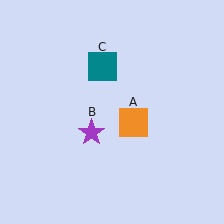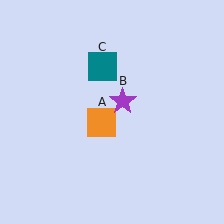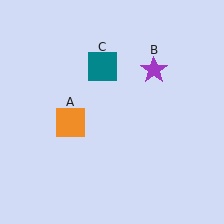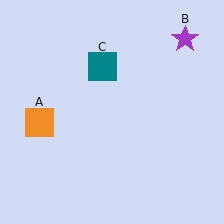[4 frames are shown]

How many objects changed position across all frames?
2 objects changed position: orange square (object A), purple star (object B).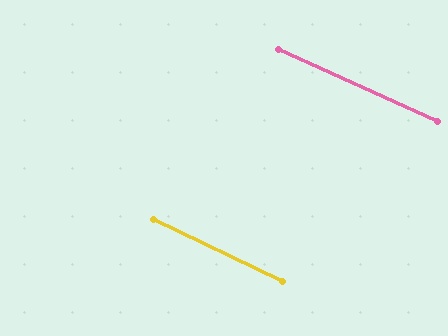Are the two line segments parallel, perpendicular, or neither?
Parallel — their directions differ by only 1.5°.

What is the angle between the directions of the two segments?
Approximately 2 degrees.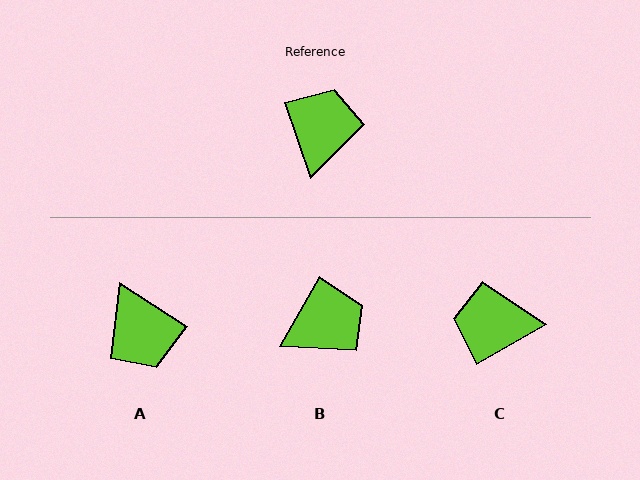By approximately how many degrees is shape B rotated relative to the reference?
Approximately 48 degrees clockwise.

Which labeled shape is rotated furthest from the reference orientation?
A, about 142 degrees away.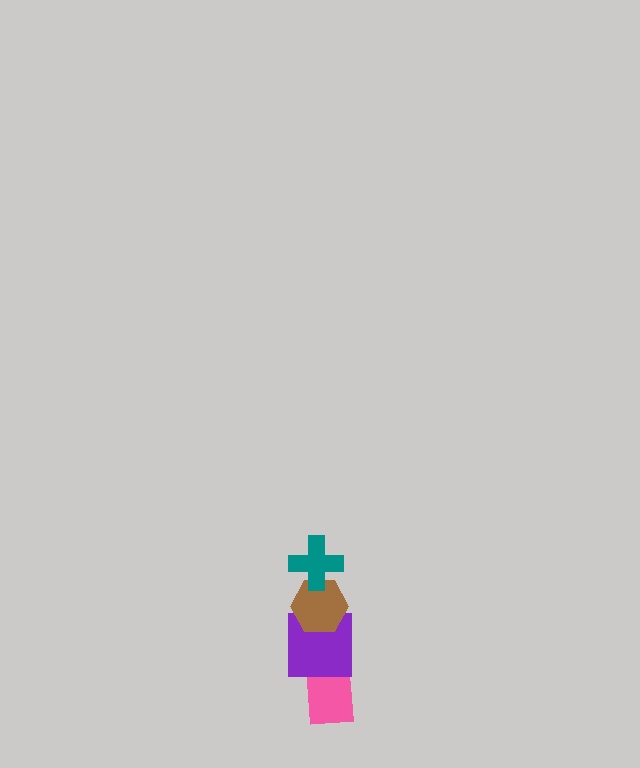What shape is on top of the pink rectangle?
The purple square is on top of the pink rectangle.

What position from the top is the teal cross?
The teal cross is 1st from the top.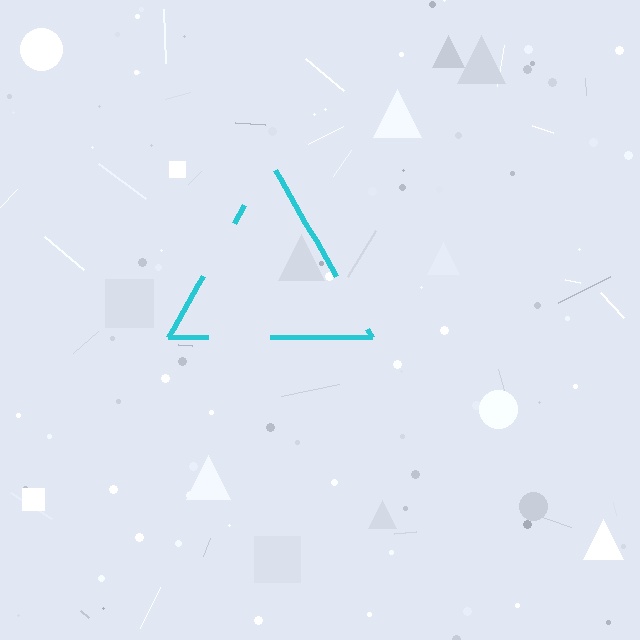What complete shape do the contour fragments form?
The contour fragments form a triangle.